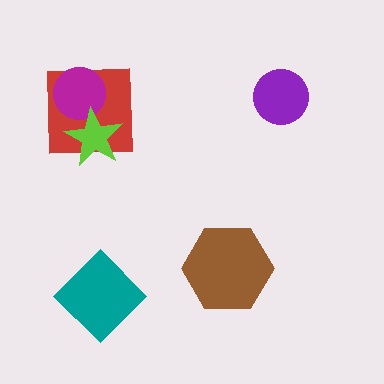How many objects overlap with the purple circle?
0 objects overlap with the purple circle.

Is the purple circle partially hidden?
No, no other shape covers it.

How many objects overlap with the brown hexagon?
0 objects overlap with the brown hexagon.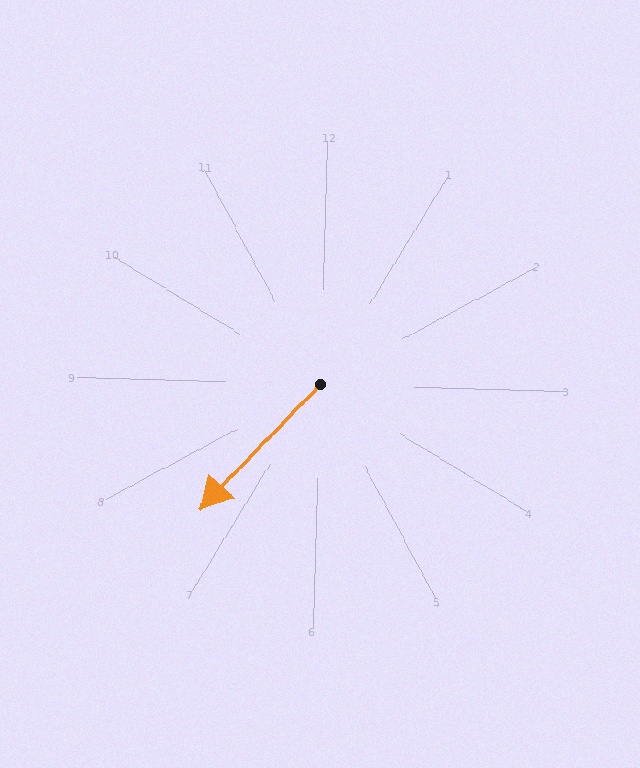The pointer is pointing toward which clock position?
Roughly 7 o'clock.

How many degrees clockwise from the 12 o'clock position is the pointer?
Approximately 222 degrees.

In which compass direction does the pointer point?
Southwest.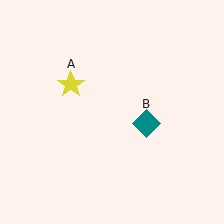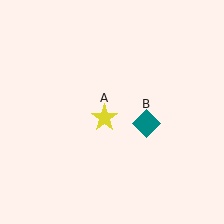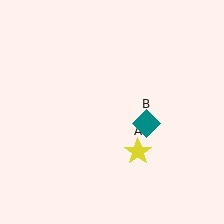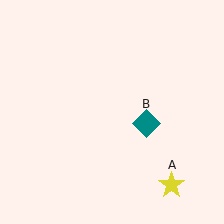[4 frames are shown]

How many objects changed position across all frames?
1 object changed position: yellow star (object A).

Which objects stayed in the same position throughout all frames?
Teal diamond (object B) remained stationary.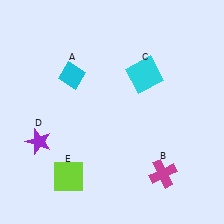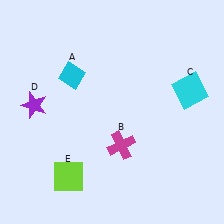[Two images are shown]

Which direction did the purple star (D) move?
The purple star (D) moved up.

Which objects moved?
The objects that moved are: the magenta cross (B), the cyan square (C), the purple star (D).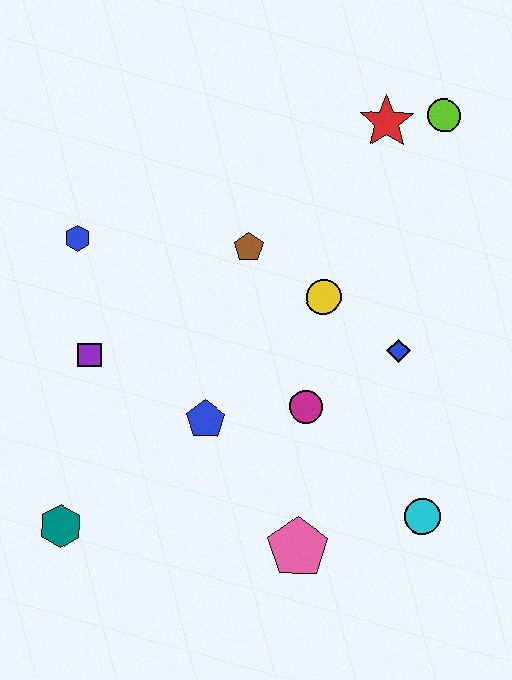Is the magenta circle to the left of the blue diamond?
Yes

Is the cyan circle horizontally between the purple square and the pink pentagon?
No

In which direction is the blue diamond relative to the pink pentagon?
The blue diamond is above the pink pentagon.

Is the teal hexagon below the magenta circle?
Yes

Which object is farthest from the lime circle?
The teal hexagon is farthest from the lime circle.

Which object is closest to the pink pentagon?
The cyan circle is closest to the pink pentagon.